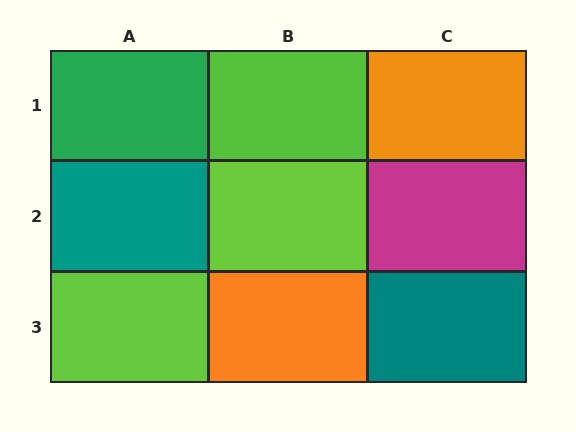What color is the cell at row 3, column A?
Lime.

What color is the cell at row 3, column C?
Teal.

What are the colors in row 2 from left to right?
Teal, lime, magenta.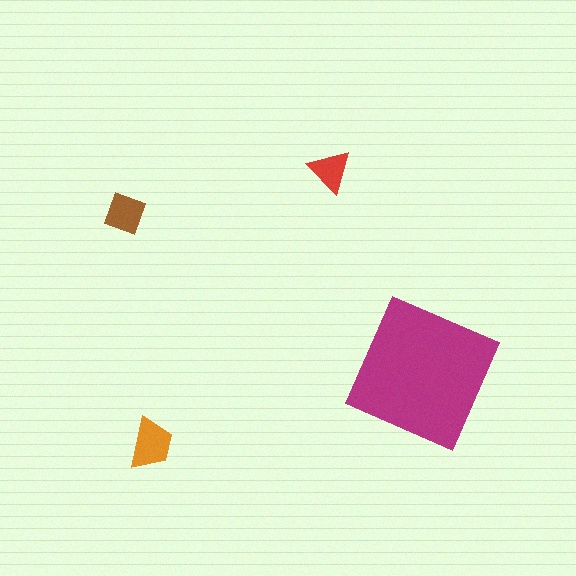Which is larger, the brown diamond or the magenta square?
The magenta square.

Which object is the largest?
The magenta square.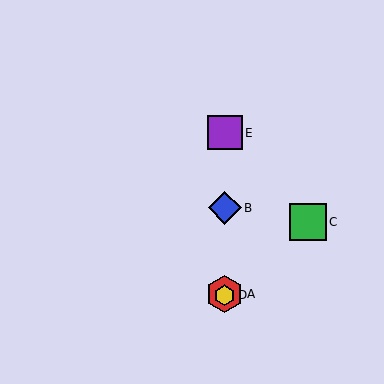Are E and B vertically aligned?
Yes, both are at x≈225.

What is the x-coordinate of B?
Object B is at x≈225.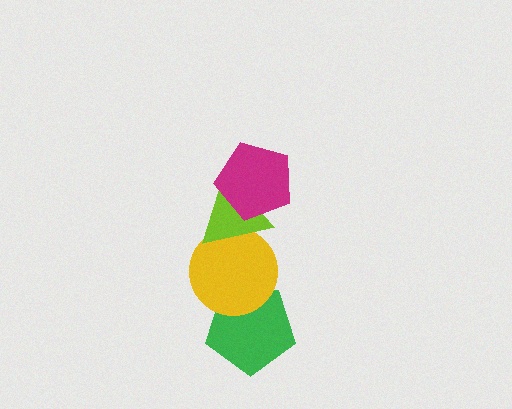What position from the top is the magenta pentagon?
The magenta pentagon is 1st from the top.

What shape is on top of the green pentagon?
The yellow circle is on top of the green pentagon.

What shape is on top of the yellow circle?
The lime triangle is on top of the yellow circle.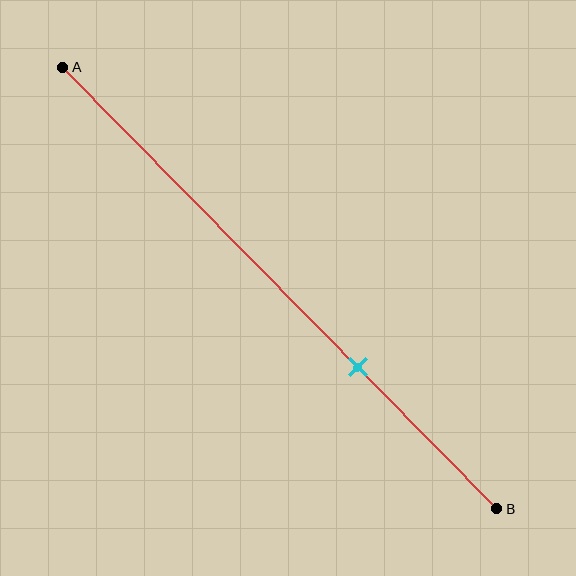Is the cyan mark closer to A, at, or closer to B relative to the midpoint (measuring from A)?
The cyan mark is closer to point B than the midpoint of segment AB.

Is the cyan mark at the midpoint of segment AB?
No, the mark is at about 70% from A, not at the 50% midpoint.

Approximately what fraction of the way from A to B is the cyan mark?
The cyan mark is approximately 70% of the way from A to B.